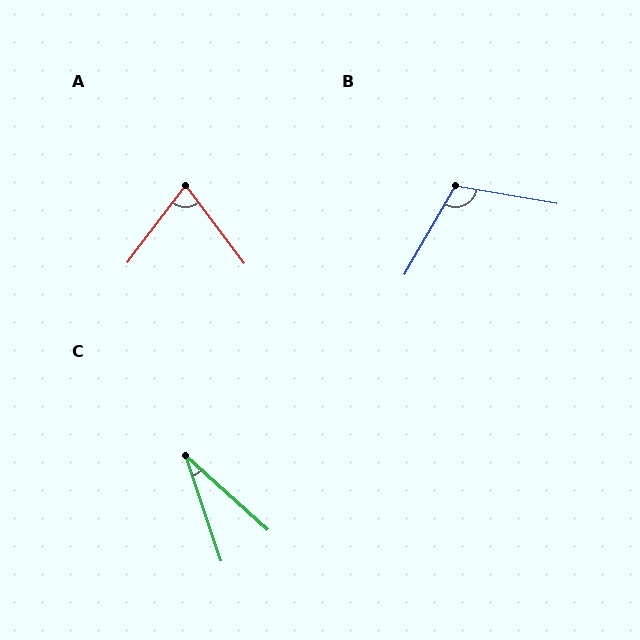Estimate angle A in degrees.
Approximately 74 degrees.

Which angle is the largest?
B, at approximately 110 degrees.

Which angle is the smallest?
C, at approximately 29 degrees.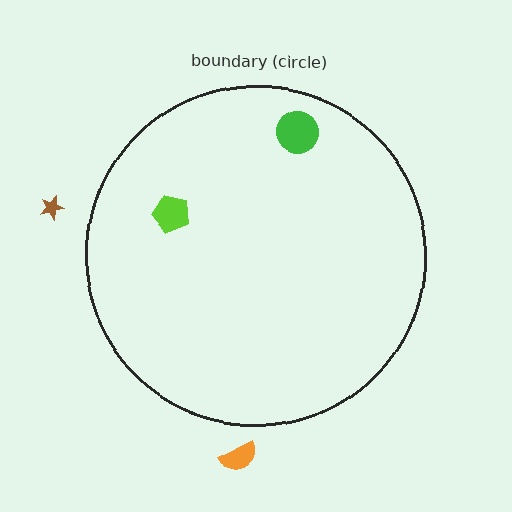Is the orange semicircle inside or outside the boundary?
Outside.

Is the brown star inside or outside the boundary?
Outside.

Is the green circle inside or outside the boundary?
Inside.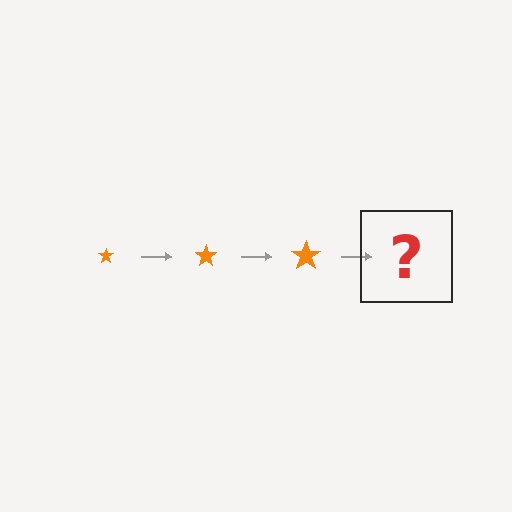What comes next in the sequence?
The next element should be an orange star, larger than the previous one.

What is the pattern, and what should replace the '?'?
The pattern is that the star gets progressively larger each step. The '?' should be an orange star, larger than the previous one.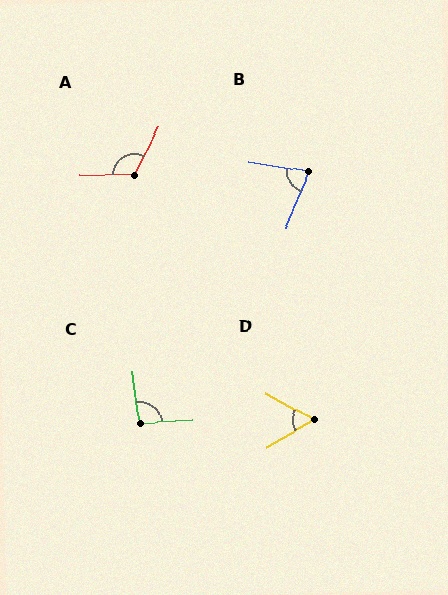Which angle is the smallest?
D, at approximately 59 degrees.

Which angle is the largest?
A, at approximately 117 degrees.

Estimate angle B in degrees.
Approximately 76 degrees.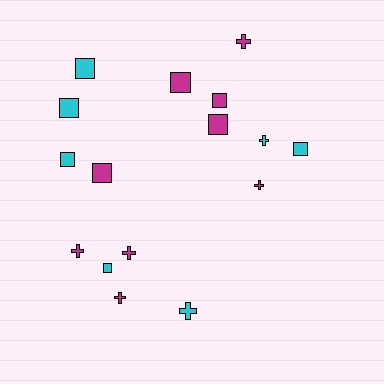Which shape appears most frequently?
Square, with 9 objects.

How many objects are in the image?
There are 16 objects.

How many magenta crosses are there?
There are 5 magenta crosses.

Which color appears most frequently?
Magenta, with 9 objects.